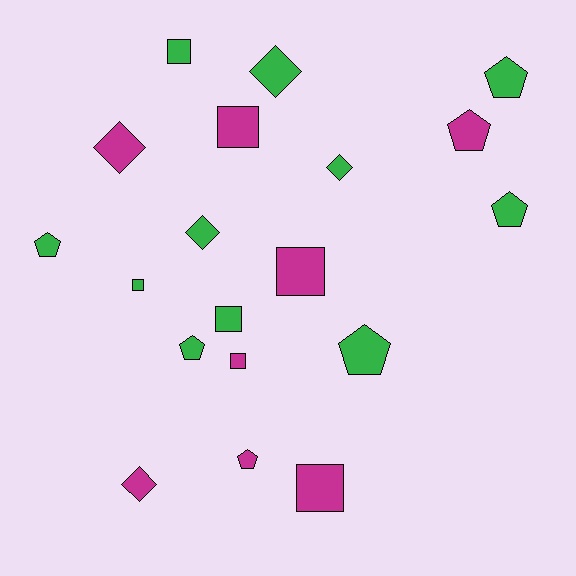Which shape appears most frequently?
Pentagon, with 7 objects.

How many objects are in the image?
There are 19 objects.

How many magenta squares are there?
There are 4 magenta squares.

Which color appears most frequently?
Green, with 11 objects.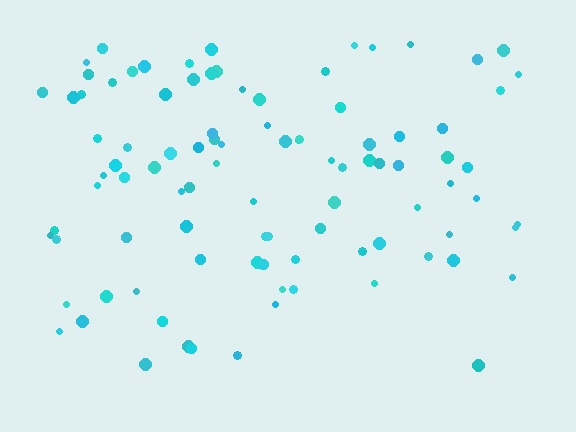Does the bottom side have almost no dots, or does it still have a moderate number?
Still a moderate number, just noticeably fewer than the top.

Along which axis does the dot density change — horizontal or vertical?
Vertical.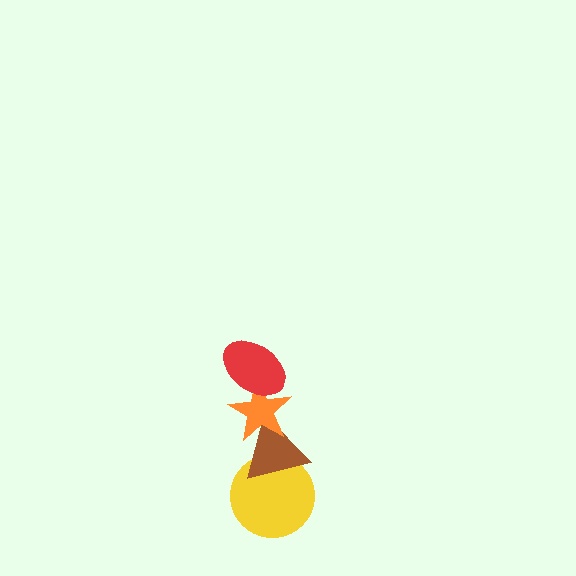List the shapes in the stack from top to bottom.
From top to bottom: the red ellipse, the orange star, the brown triangle, the yellow circle.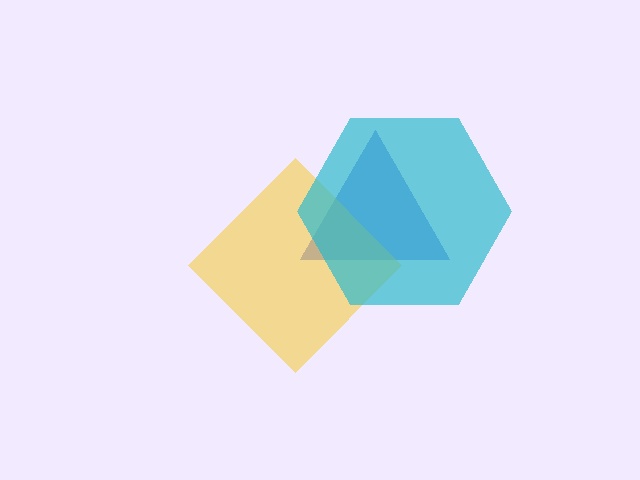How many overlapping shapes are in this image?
There are 3 overlapping shapes in the image.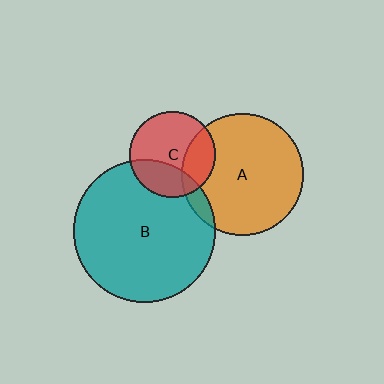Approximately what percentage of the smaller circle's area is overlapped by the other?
Approximately 25%.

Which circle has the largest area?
Circle B (teal).